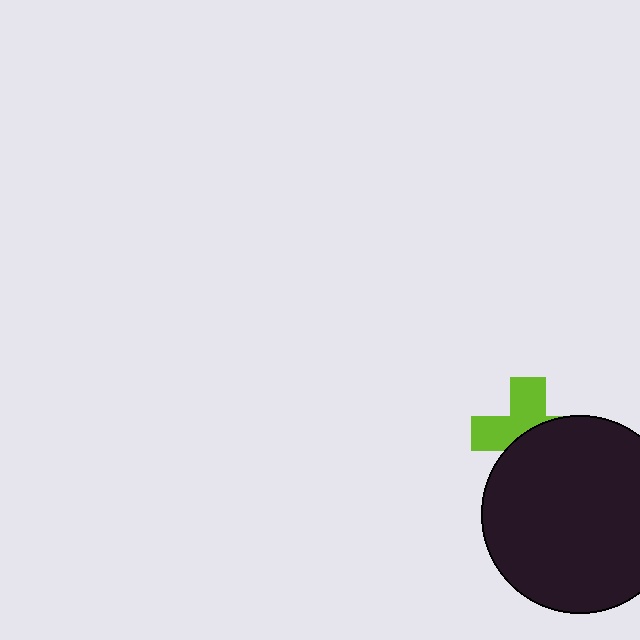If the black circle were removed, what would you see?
You would see the complete lime cross.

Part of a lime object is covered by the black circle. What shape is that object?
It is a cross.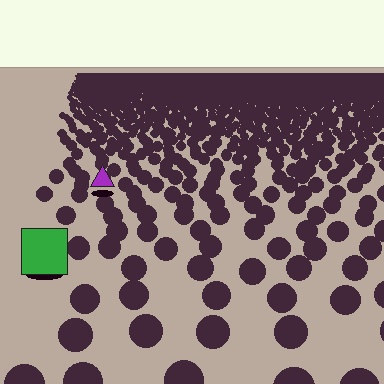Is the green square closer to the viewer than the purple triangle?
Yes. The green square is closer — you can tell from the texture gradient: the ground texture is coarser near it.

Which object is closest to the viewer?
The green square is closest. The texture marks near it are larger and more spread out.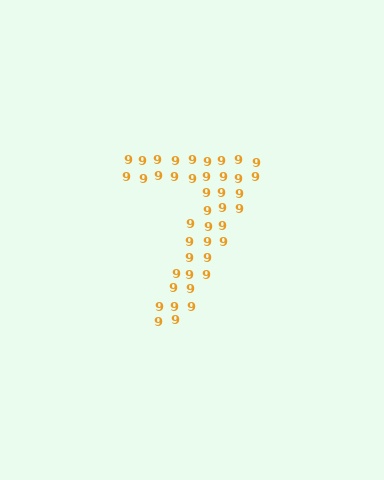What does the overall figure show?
The overall figure shows the digit 7.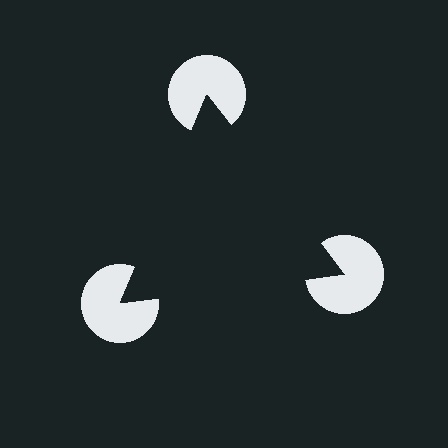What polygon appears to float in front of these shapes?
An illusory triangle — its edges are inferred from the aligned wedge cuts in the pac-man discs, not physically drawn.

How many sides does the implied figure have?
3 sides.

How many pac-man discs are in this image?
There are 3 — one at each vertex of the illusory triangle.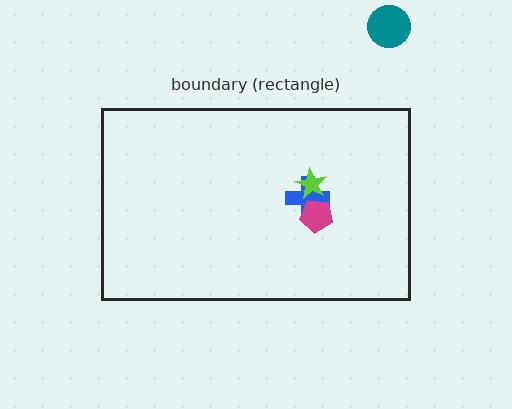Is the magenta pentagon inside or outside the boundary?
Inside.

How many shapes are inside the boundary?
3 inside, 1 outside.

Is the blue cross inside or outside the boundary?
Inside.